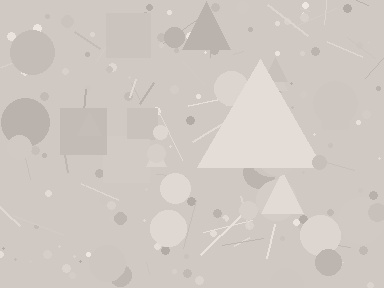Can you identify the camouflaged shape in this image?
The camouflaged shape is a triangle.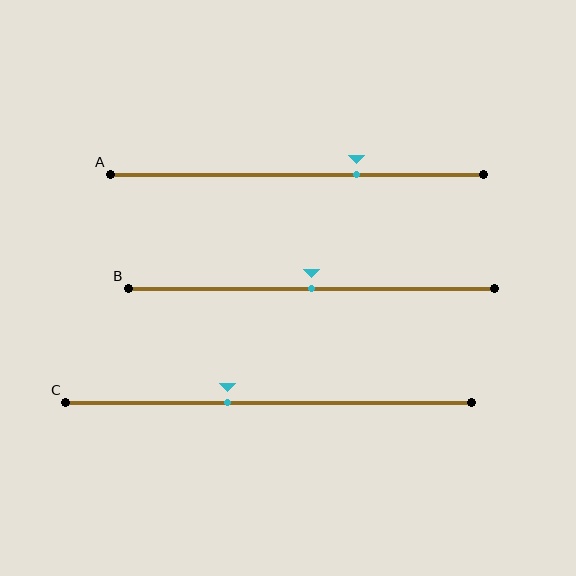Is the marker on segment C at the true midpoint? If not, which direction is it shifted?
No, the marker on segment C is shifted to the left by about 10% of the segment length.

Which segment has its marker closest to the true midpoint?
Segment B has its marker closest to the true midpoint.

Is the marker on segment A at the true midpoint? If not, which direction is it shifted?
No, the marker on segment A is shifted to the right by about 16% of the segment length.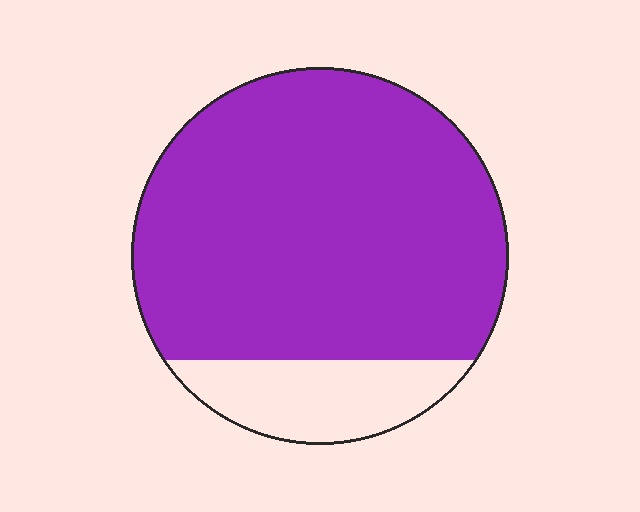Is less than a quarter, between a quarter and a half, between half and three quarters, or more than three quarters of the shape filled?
More than three quarters.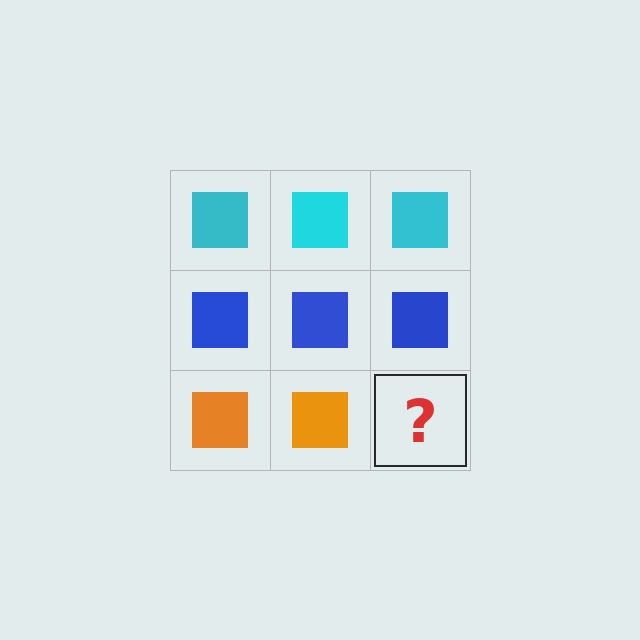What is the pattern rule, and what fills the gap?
The rule is that each row has a consistent color. The gap should be filled with an orange square.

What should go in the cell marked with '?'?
The missing cell should contain an orange square.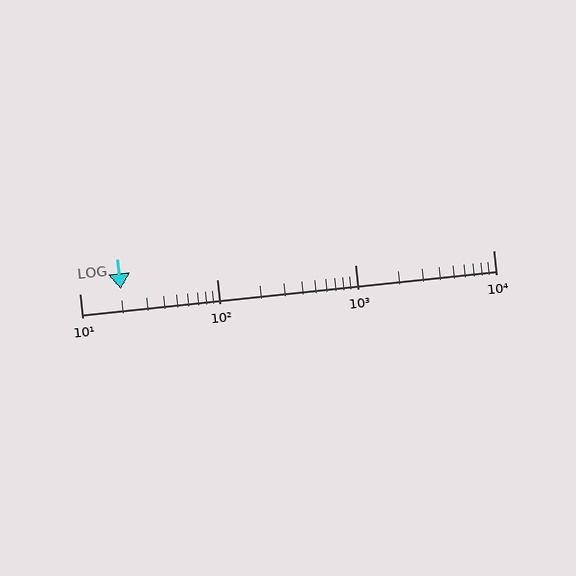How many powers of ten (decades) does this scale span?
The scale spans 3 decades, from 10 to 10000.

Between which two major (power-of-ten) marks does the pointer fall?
The pointer is between 10 and 100.